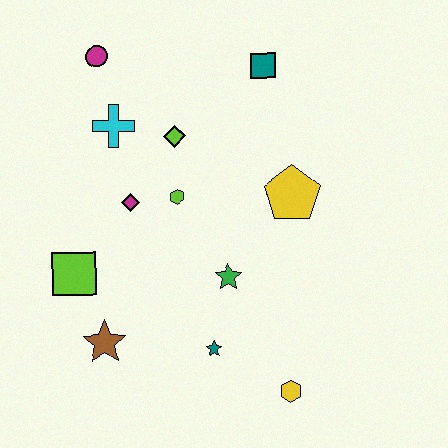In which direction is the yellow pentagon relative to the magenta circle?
The yellow pentagon is to the right of the magenta circle.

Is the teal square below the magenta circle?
Yes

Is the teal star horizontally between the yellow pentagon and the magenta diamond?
Yes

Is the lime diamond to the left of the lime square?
No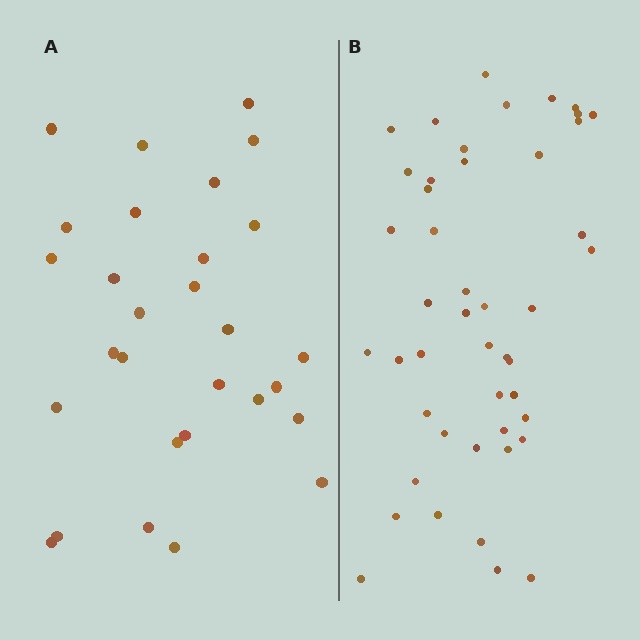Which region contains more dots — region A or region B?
Region B (the right region) has more dots.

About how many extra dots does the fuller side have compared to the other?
Region B has approximately 15 more dots than region A.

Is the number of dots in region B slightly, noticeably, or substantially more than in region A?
Region B has substantially more. The ratio is roughly 1.6 to 1.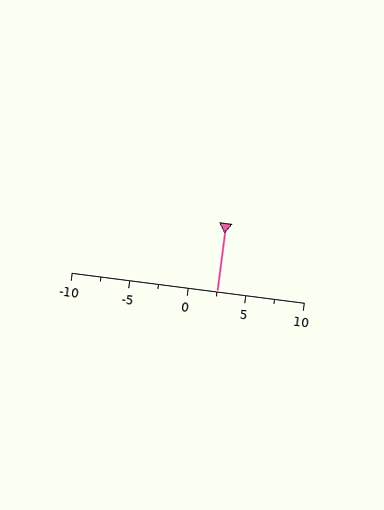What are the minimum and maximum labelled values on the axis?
The axis runs from -10 to 10.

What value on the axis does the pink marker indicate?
The marker indicates approximately 2.5.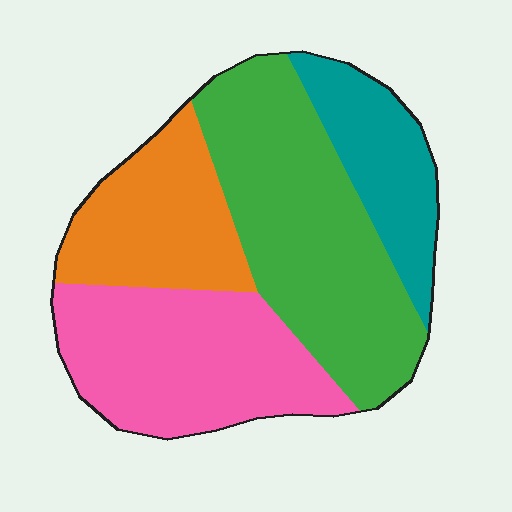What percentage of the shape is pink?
Pink covers roughly 30% of the shape.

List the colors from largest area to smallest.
From largest to smallest: green, pink, orange, teal.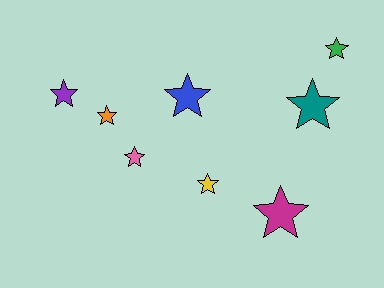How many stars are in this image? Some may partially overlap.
There are 8 stars.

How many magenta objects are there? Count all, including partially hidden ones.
There is 1 magenta object.